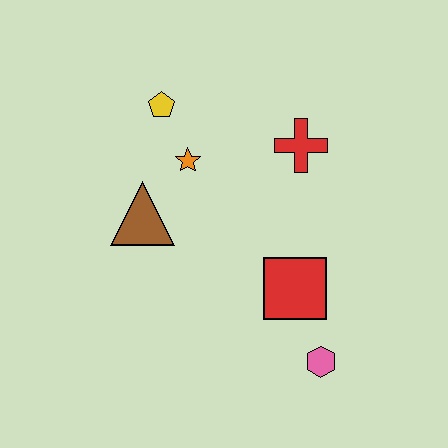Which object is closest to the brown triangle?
The orange star is closest to the brown triangle.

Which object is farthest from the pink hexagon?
The yellow pentagon is farthest from the pink hexagon.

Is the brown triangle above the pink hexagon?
Yes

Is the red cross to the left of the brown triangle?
No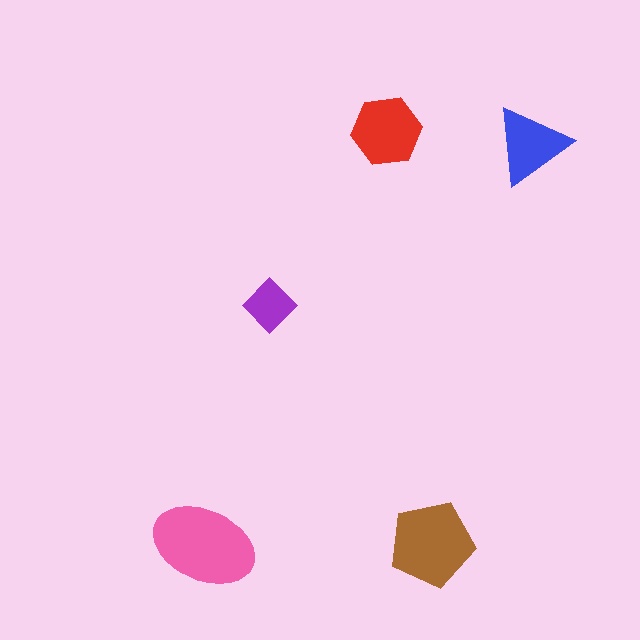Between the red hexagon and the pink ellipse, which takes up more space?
The pink ellipse.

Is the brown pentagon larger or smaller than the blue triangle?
Larger.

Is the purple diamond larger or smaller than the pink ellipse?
Smaller.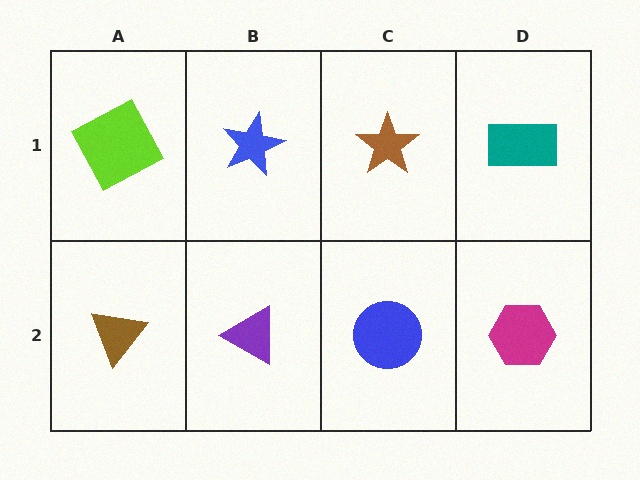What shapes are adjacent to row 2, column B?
A blue star (row 1, column B), a brown triangle (row 2, column A), a blue circle (row 2, column C).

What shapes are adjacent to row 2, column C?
A brown star (row 1, column C), a purple triangle (row 2, column B), a magenta hexagon (row 2, column D).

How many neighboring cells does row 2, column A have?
2.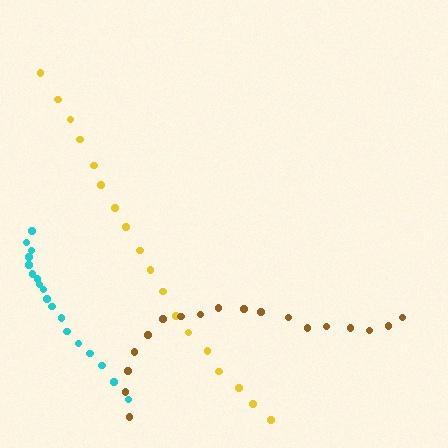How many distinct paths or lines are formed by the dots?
There are 3 distinct paths.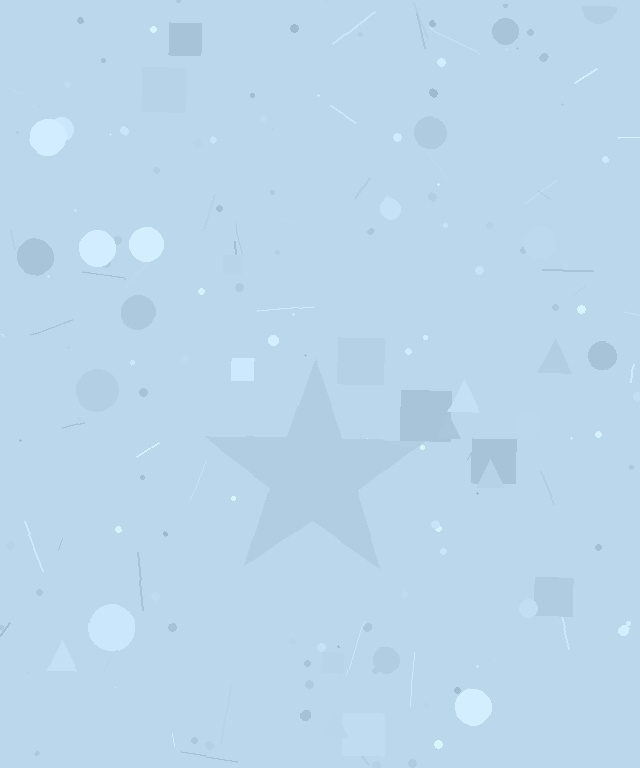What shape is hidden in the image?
A star is hidden in the image.